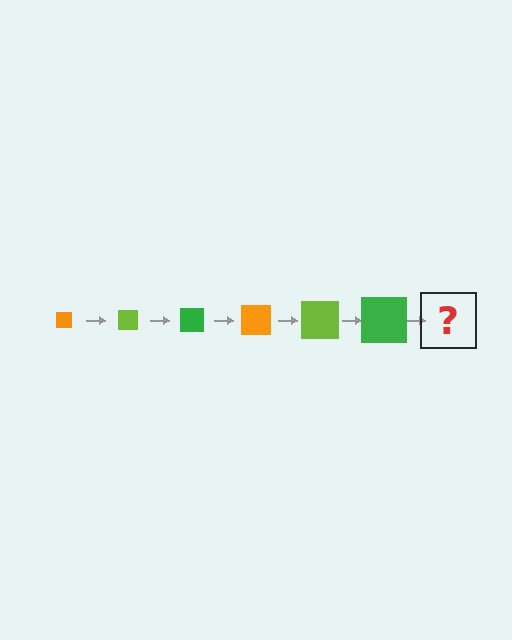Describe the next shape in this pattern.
It should be an orange square, larger than the previous one.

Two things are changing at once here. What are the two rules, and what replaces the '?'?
The two rules are that the square grows larger each step and the color cycles through orange, lime, and green. The '?' should be an orange square, larger than the previous one.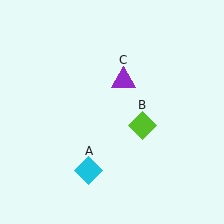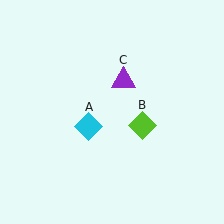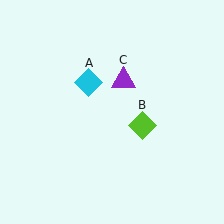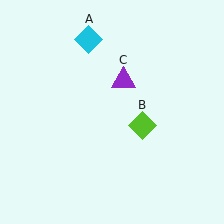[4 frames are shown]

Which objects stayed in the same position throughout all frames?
Lime diamond (object B) and purple triangle (object C) remained stationary.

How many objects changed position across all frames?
1 object changed position: cyan diamond (object A).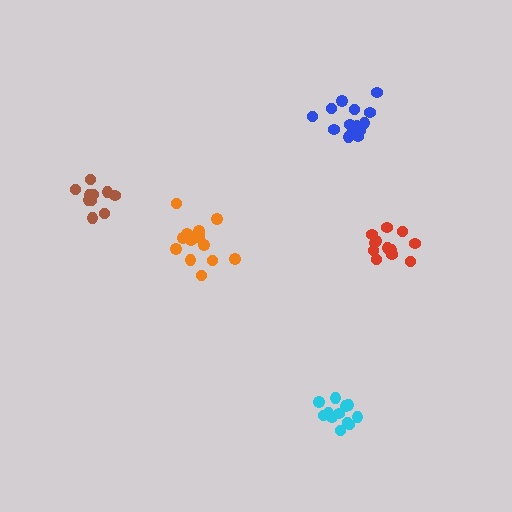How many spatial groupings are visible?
There are 5 spatial groupings.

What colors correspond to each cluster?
The clusters are colored: red, cyan, blue, orange, brown.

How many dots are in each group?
Group 1: 12 dots, Group 2: 12 dots, Group 3: 14 dots, Group 4: 15 dots, Group 5: 10 dots (63 total).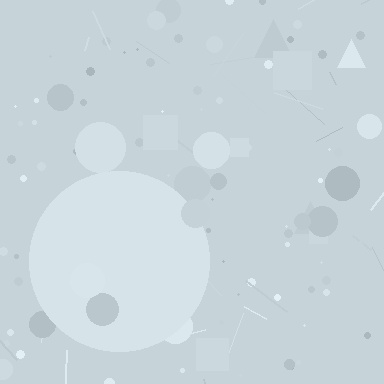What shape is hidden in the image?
A circle is hidden in the image.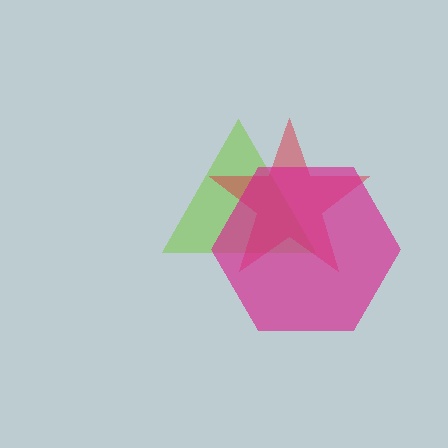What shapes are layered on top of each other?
The layered shapes are: a lime triangle, a red star, a magenta hexagon.